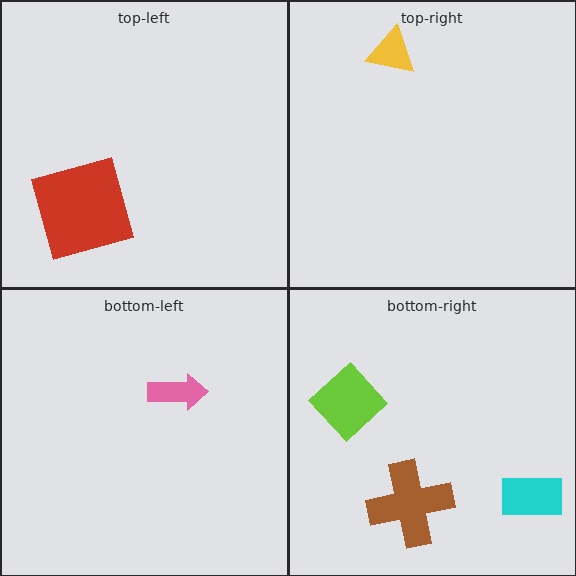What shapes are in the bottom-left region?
The pink arrow.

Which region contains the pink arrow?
The bottom-left region.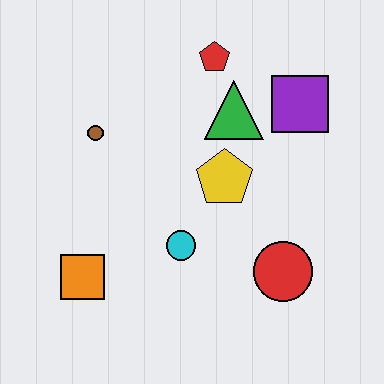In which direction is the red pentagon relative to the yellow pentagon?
The red pentagon is above the yellow pentagon.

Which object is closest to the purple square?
The green triangle is closest to the purple square.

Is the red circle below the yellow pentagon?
Yes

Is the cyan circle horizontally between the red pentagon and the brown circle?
Yes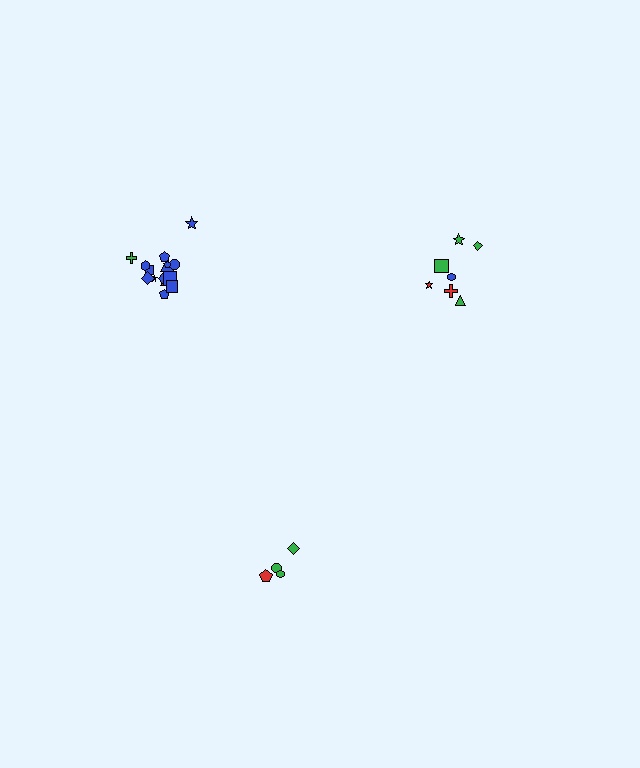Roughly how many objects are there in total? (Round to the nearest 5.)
Roughly 25 objects in total.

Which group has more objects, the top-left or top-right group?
The top-left group.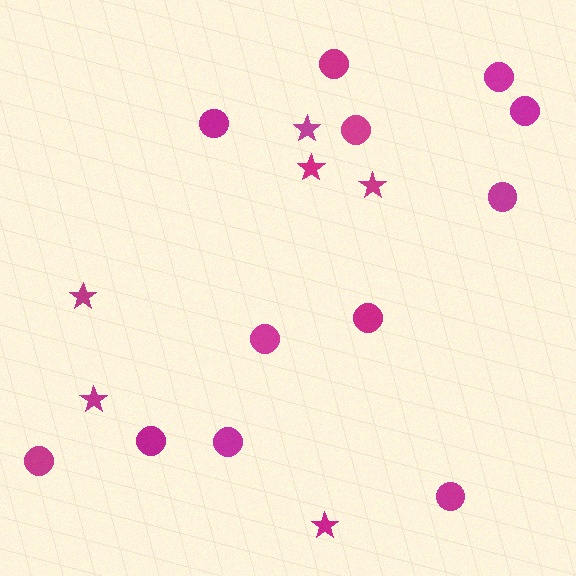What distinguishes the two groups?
There are 2 groups: one group of circles (12) and one group of stars (6).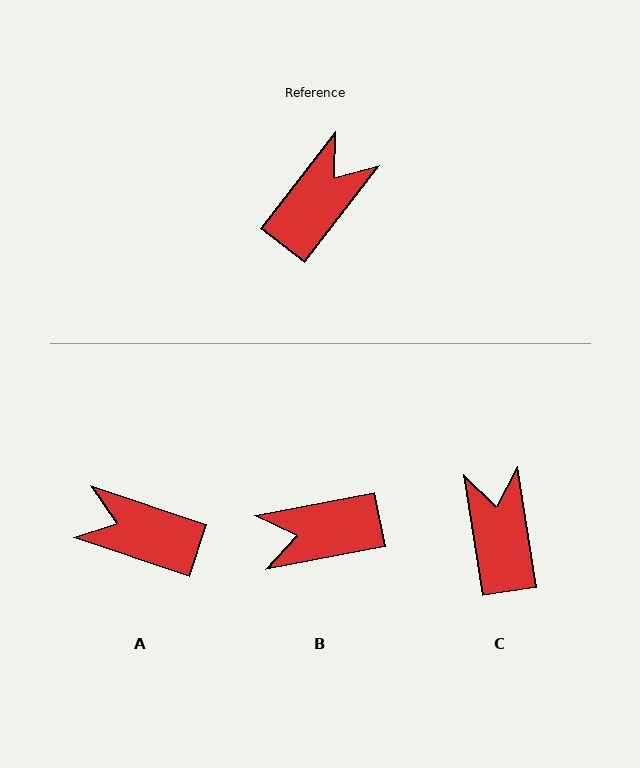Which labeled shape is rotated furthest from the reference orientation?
B, about 139 degrees away.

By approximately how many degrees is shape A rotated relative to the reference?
Approximately 110 degrees counter-clockwise.